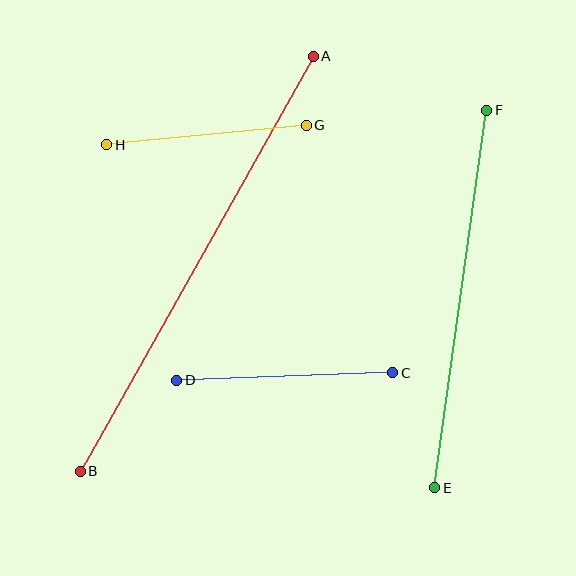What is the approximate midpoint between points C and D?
The midpoint is at approximately (285, 376) pixels.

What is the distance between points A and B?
The distance is approximately 476 pixels.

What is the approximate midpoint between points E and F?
The midpoint is at approximately (461, 299) pixels.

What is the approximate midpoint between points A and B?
The midpoint is at approximately (197, 264) pixels.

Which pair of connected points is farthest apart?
Points A and B are farthest apart.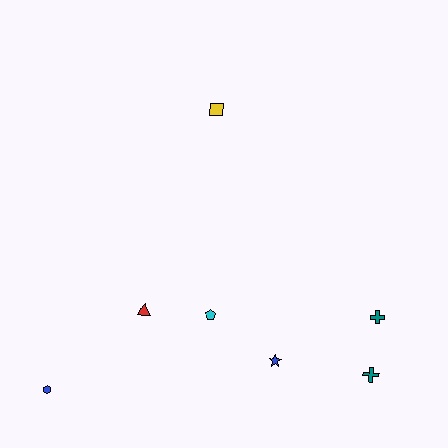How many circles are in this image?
There are no circles.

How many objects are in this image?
There are 7 objects.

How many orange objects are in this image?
There are no orange objects.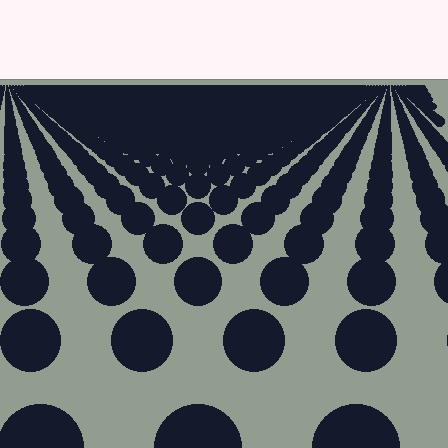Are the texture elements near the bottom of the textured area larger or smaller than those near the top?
Larger. Near the bottom, elements are closer to the viewer and appear at a bigger on-screen size.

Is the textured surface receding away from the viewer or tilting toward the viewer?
The surface is receding away from the viewer. Texture elements get smaller and denser toward the top.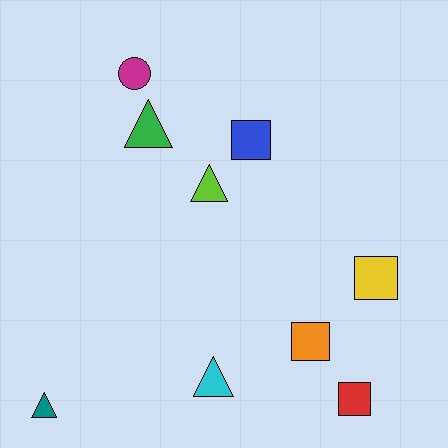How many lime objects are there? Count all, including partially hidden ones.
There is 1 lime object.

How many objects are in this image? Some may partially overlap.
There are 9 objects.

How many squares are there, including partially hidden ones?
There are 4 squares.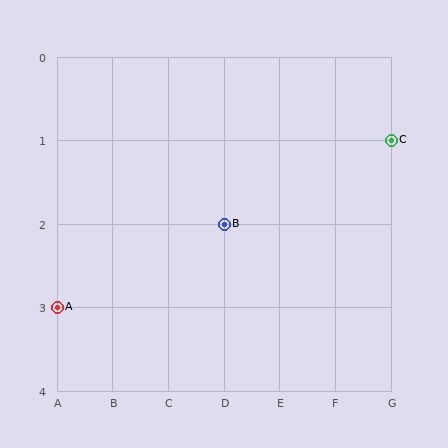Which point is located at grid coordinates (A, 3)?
Point A is at (A, 3).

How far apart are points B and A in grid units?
Points B and A are 3 columns and 1 row apart (about 3.2 grid units diagonally).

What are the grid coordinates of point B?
Point B is at grid coordinates (D, 2).